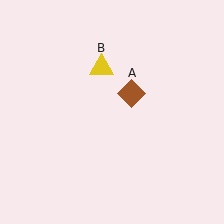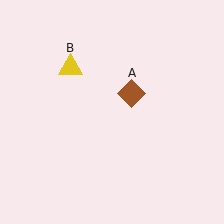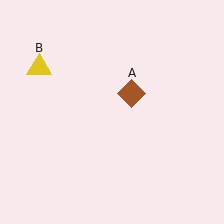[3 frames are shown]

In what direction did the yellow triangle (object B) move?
The yellow triangle (object B) moved left.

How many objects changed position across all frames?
1 object changed position: yellow triangle (object B).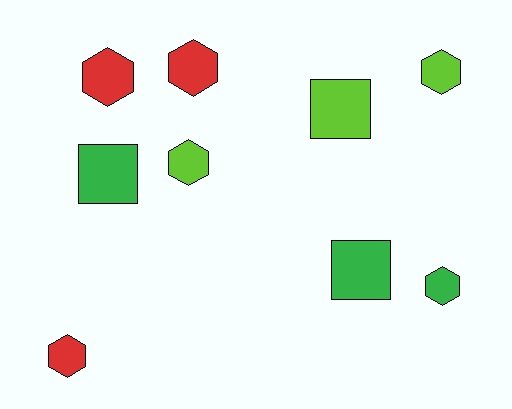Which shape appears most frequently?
Hexagon, with 6 objects.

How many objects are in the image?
There are 9 objects.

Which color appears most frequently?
Green, with 3 objects.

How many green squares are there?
There are 2 green squares.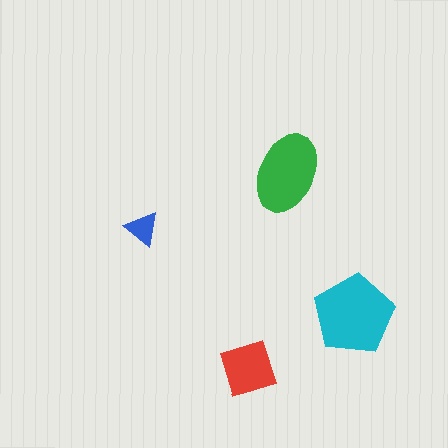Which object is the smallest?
The blue triangle.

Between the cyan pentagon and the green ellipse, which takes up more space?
The cyan pentagon.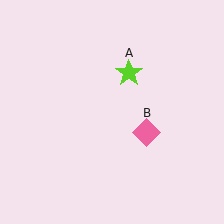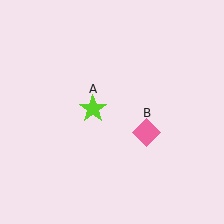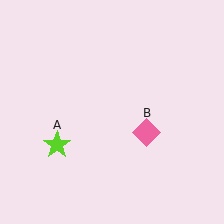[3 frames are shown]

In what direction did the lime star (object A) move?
The lime star (object A) moved down and to the left.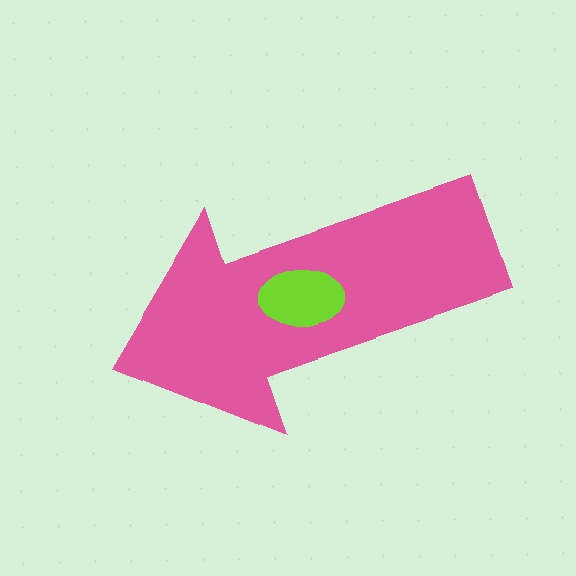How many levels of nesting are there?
2.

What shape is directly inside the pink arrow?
The lime ellipse.